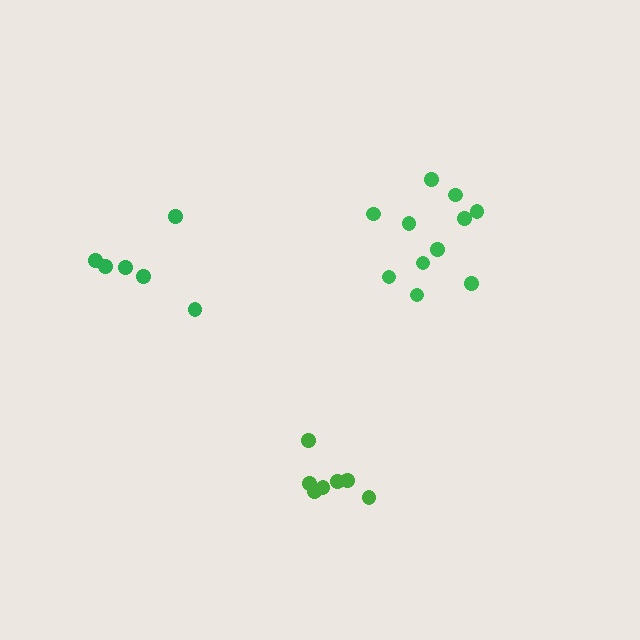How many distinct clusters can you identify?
There are 3 distinct clusters.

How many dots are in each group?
Group 1: 7 dots, Group 2: 6 dots, Group 3: 11 dots (24 total).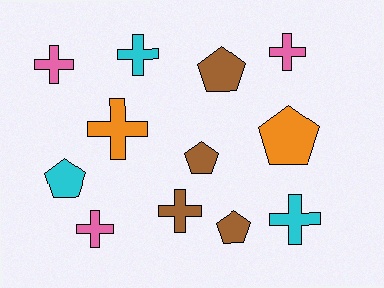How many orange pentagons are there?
There is 1 orange pentagon.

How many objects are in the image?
There are 12 objects.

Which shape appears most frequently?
Cross, with 7 objects.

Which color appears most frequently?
Brown, with 4 objects.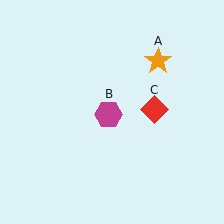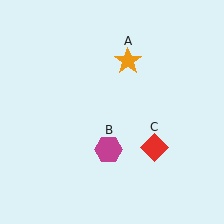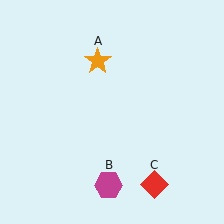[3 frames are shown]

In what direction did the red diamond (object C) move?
The red diamond (object C) moved down.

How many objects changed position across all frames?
3 objects changed position: orange star (object A), magenta hexagon (object B), red diamond (object C).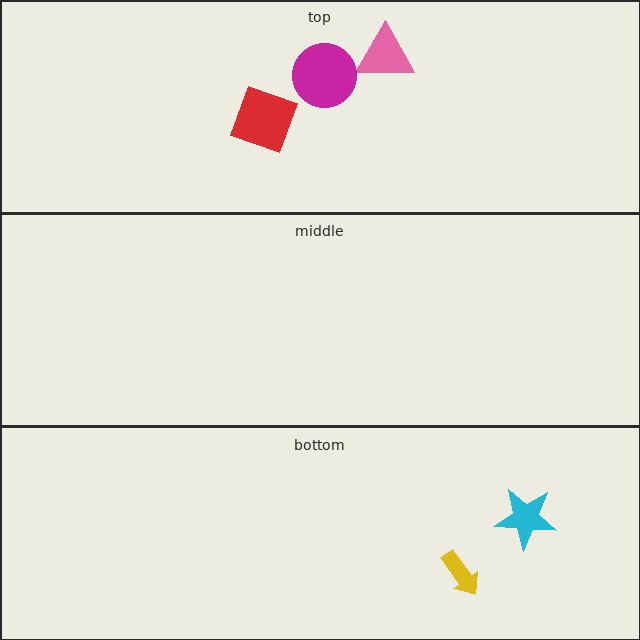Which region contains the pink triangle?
The top region.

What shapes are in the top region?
The red square, the pink triangle, the magenta circle.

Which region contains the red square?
The top region.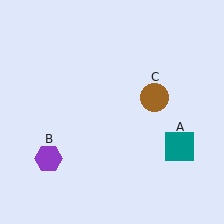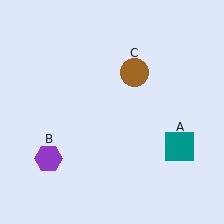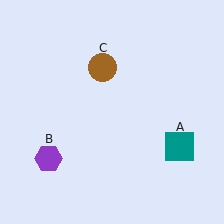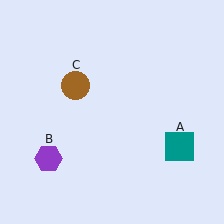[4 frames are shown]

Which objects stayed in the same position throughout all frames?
Teal square (object A) and purple hexagon (object B) remained stationary.